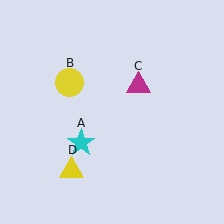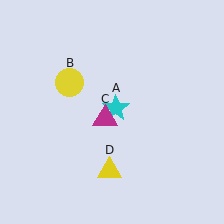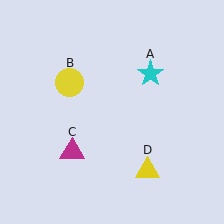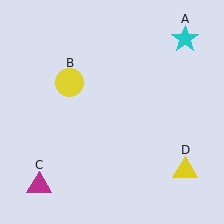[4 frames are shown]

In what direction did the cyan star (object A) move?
The cyan star (object A) moved up and to the right.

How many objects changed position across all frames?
3 objects changed position: cyan star (object A), magenta triangle (object C), yellow triangle (object D).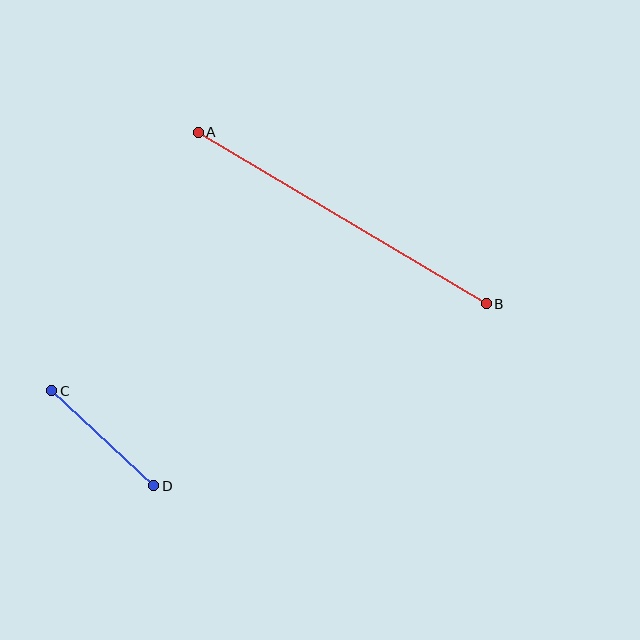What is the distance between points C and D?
The distance is approximately 139 pixels.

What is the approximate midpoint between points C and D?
The midpoint is at approximately (103, 438) pixels.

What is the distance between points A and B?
The distance is approximately 335 pixels.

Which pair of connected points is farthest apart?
Points A and B are farthest apart.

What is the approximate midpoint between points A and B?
The midpoint is at approximately (342, 218) pixels.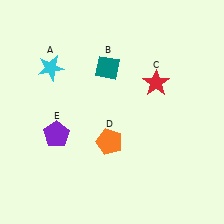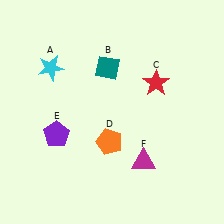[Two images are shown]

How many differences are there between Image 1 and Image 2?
There is 1 difference between the two images.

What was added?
A magenta triangle (F) was added in Image 2.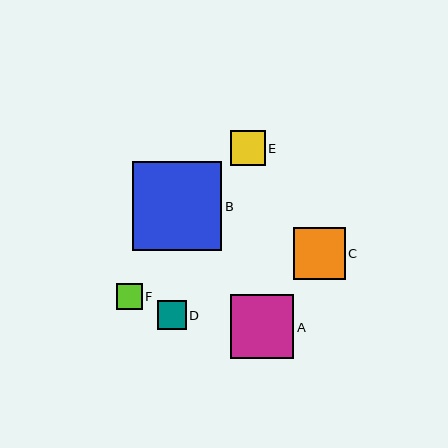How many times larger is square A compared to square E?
Square A is approximately 1.8 times the size of square E.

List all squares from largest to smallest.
From largest to smallest: B, A, C, E, D, F.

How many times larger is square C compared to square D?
Square C is approximately 1.8 times the size of square D.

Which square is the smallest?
Square F is the smallest with a size of approximately 26 pixels.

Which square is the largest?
Square B is the largest with a size of approximately 89 pixels.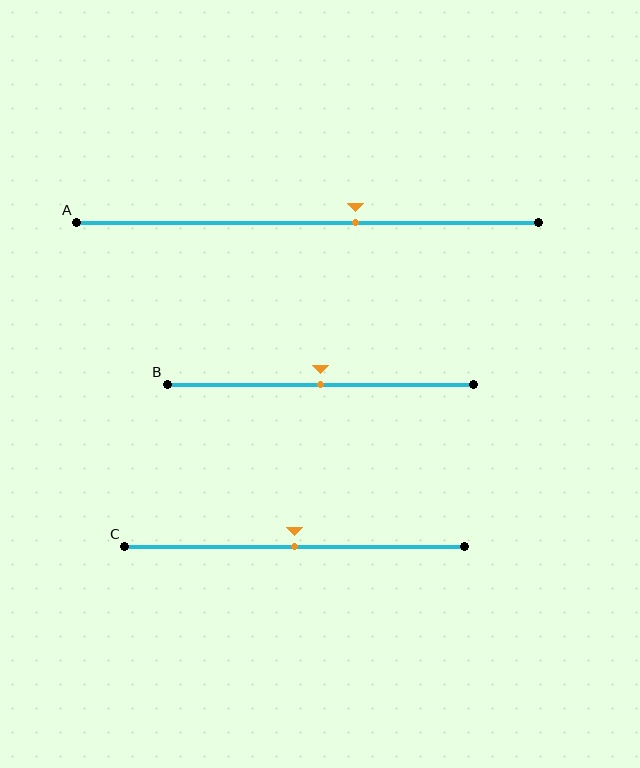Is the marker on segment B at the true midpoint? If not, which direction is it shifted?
Yes, the marker on segment B is at the true midpoint.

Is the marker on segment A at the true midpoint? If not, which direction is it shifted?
No, the marker on segment A is shifted to the right by about 10% of the segment length.